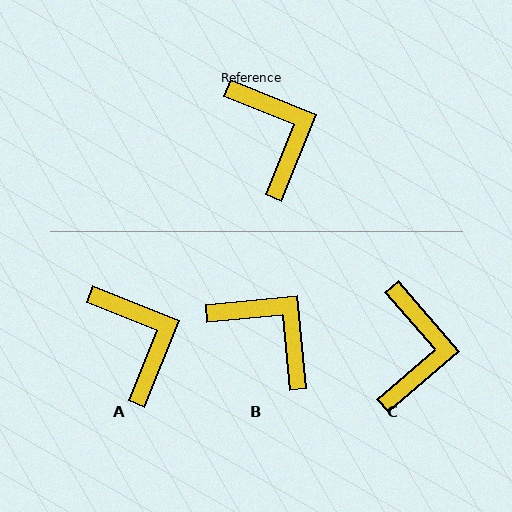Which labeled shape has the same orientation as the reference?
A.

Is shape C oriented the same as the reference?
No, it is off by about 27 degrees.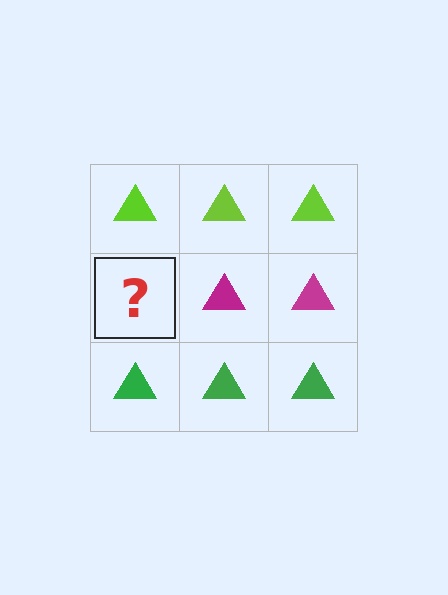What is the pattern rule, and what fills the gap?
The rule is that each row has a consistent color. The gap should be filled with a magenta triangle.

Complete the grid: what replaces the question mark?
The question mark should be replaced with a magenta triangle.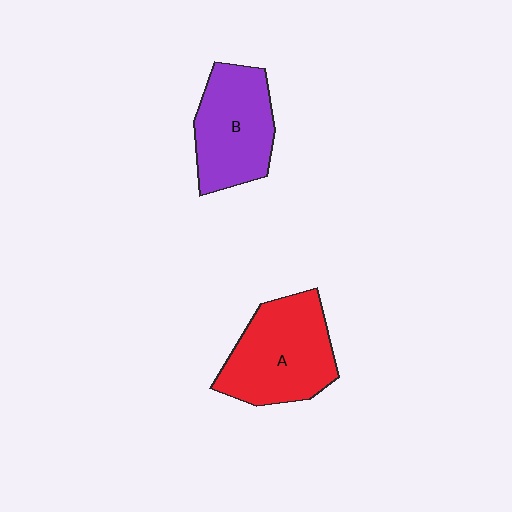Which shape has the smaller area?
Shape B (purple).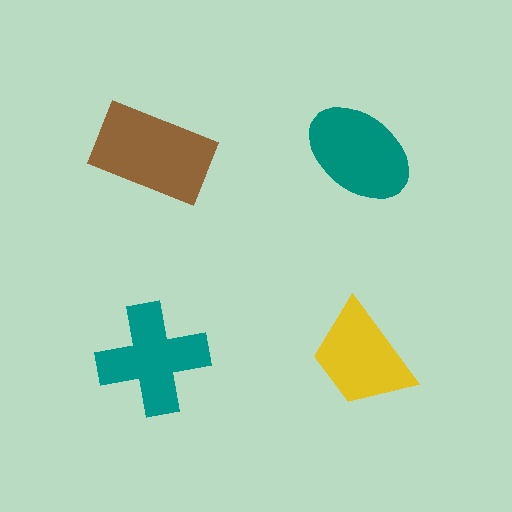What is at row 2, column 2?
A yellow trapezoid.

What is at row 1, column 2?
A teal ellipse.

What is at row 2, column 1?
A teal cross.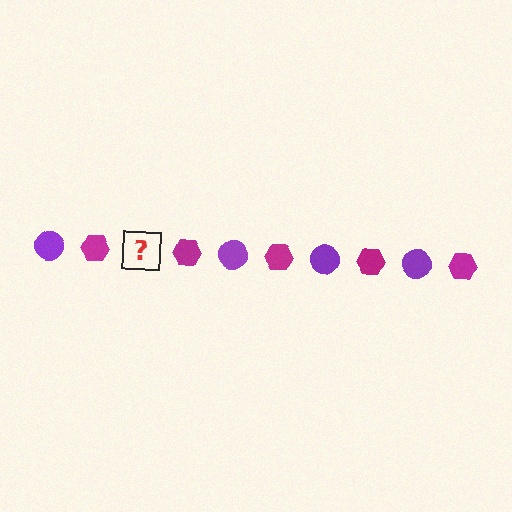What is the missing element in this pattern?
The missing element is a purple circle.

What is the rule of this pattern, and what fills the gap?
The rule is that the pattern alternates between purple circle and magenta hexagon. The gap should be filled with a purple circle.